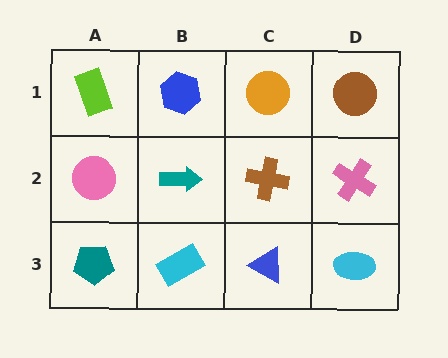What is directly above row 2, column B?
A blue hexagon.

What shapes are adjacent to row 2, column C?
An orange circle (row 1, column C), a blue triangle (row 3, column C), a teal arrow (row 2, column B), a pink cross (row 2, column D).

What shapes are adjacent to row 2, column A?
A lime rectangle (row 1, column A), a teal pentagon (row 3, column A), a teal arrow (row 2, column B).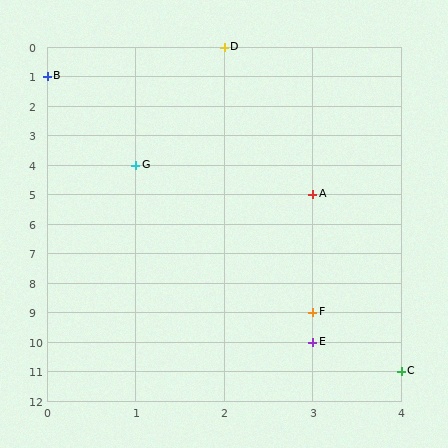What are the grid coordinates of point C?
Point C is at grid coordinates (4, 11).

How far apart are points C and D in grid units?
Points C and D are 2 columns and 11 rows apart (about 11.2 grid units diagonally).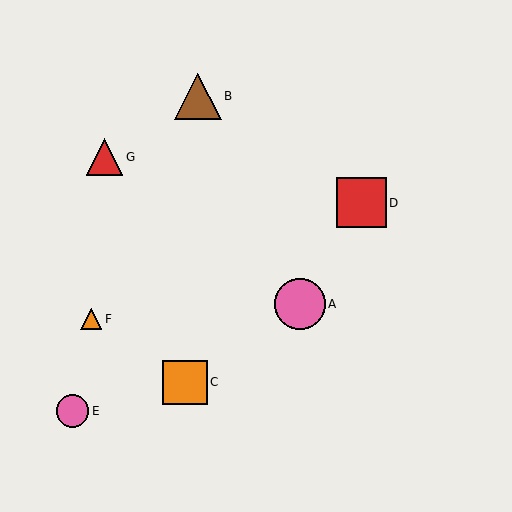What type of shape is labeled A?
Shape A is a pink circle.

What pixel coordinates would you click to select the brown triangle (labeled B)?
Click at (198, 96) to select the brown triangle B.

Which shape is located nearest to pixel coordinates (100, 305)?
The orange triangle (labeled F) at (91, 319) is nearest to that location.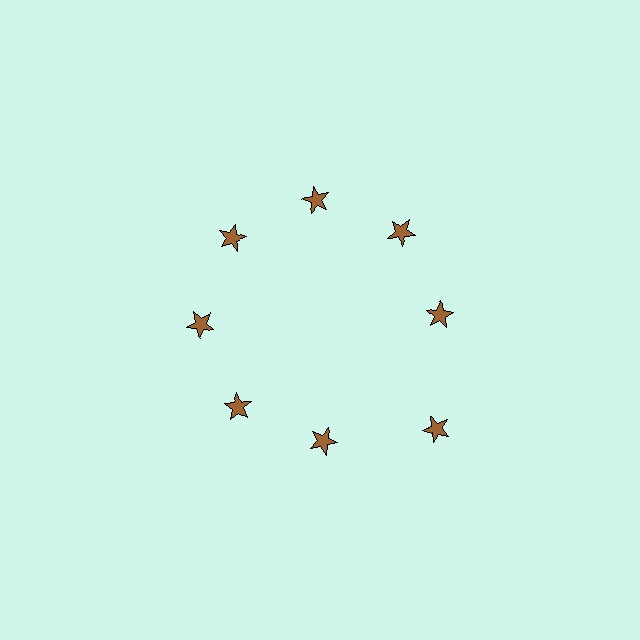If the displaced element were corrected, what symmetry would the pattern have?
It would have 8-fold rotational symmetry — the pattern would map onto itself every 45 degrees.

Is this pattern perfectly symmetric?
No. The 8 brown stars are arranged in a ring, but one element near the 4 o'clock position is pushed outward from the center, breaking the 8-fold rotational symmetry.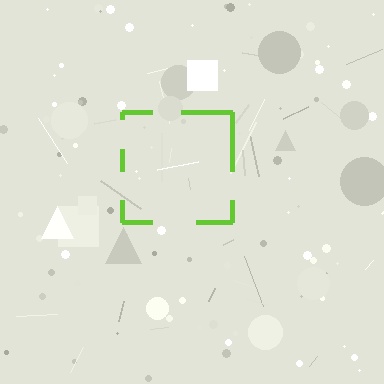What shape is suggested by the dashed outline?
The dashed outline suggests a square.